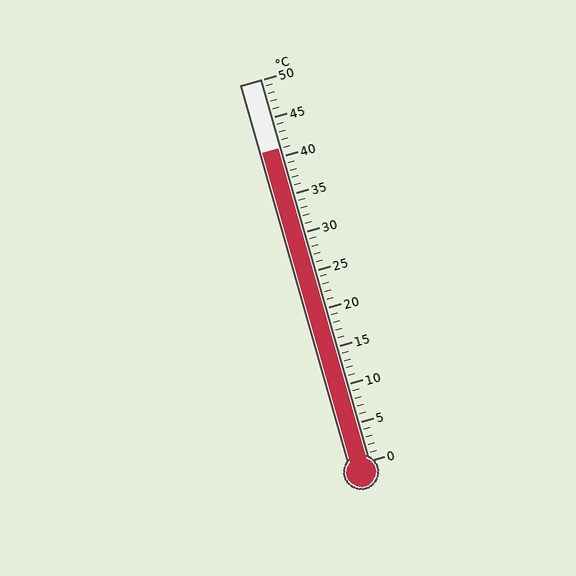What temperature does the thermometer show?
The thermometer shows approximately 41°C.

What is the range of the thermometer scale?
The thermometer scale ranges from 0°C to 50°C.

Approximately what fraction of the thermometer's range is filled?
The thermometer is filled to approximately 80% of its range.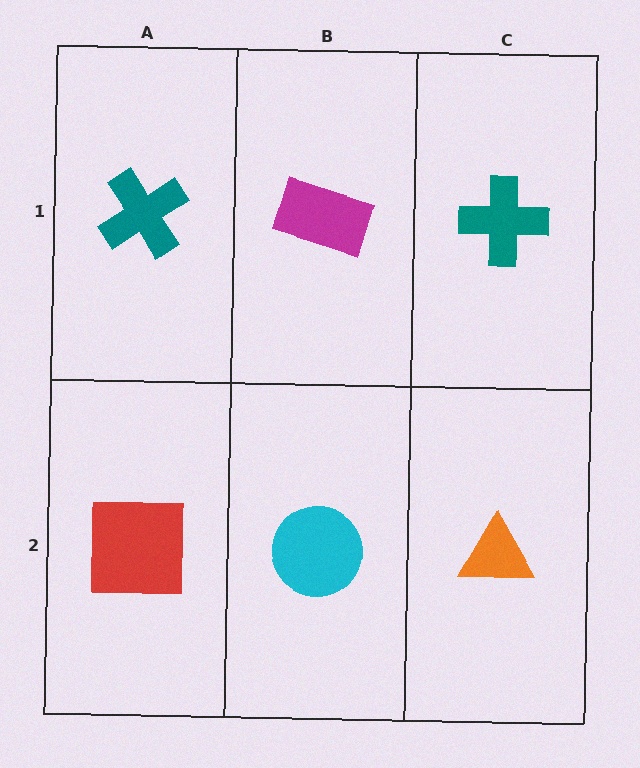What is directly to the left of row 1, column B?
A teal cross.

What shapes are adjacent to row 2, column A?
A teal cross (row 1, column A), a cyan circle (row 2, column B).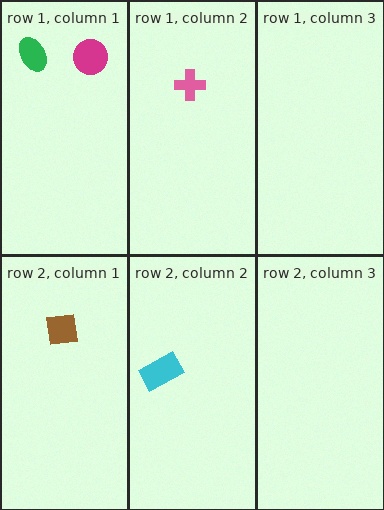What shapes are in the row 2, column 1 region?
The brown square.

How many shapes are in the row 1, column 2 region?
1.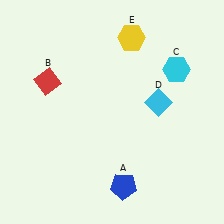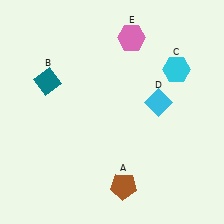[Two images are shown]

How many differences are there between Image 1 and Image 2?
There are 3 differences between the two images.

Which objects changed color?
A changed from blue to brown. B changed from red to teal. E changed from yellow to pink.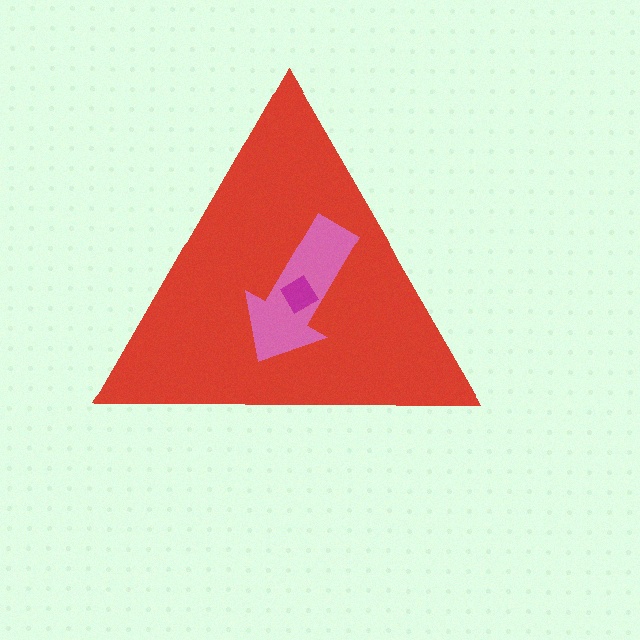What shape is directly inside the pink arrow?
The magenta diamond.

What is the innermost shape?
The magenta diamond.